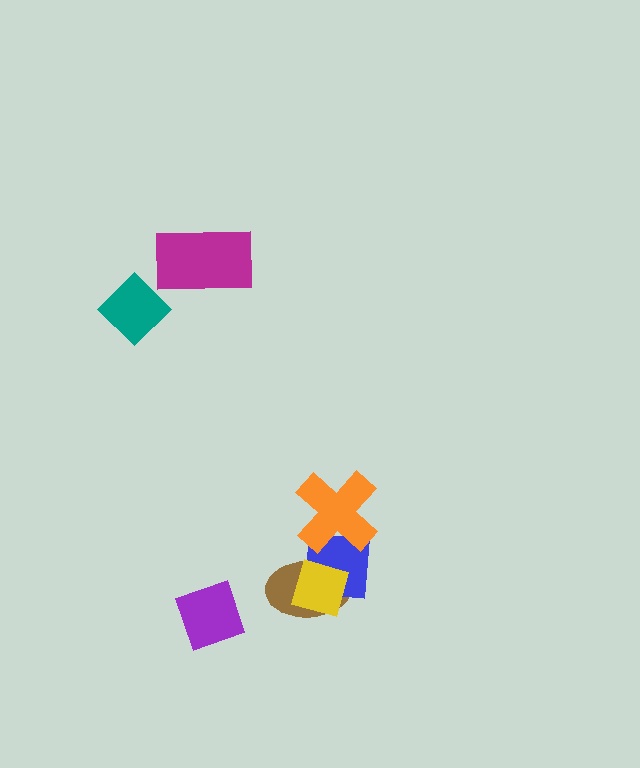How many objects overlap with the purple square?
0 objects overlap with the purple square.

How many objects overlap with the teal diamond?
0 objects overlap with the teal diamond.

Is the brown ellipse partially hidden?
Yes, it is partially covered by another shape.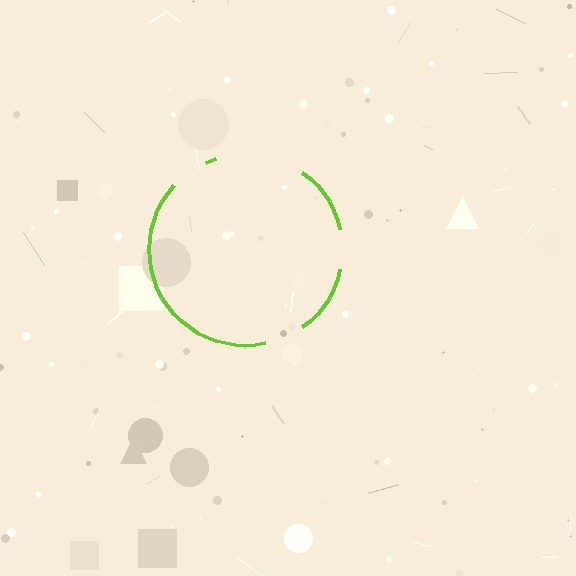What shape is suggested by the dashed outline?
The dashed outline suggests a circle.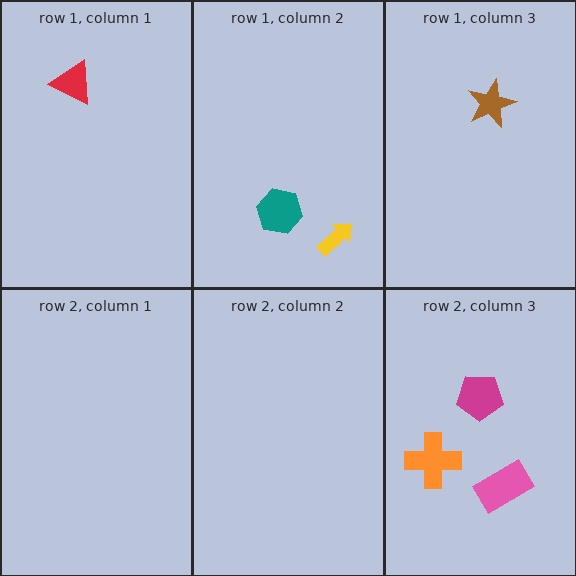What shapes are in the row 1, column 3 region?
The brown star.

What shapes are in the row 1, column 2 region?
The teal hexagon, the yellow arrow.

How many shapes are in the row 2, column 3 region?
3.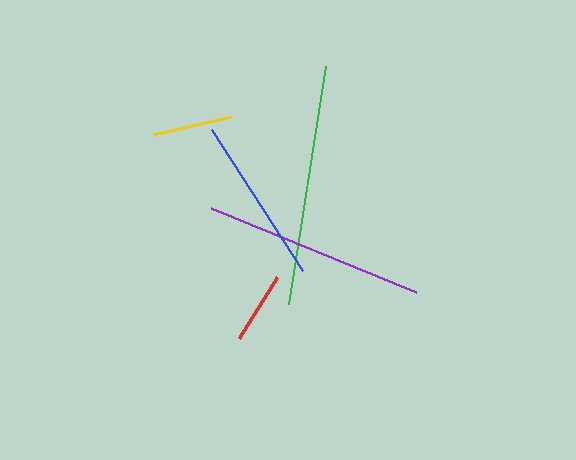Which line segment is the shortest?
The red line is the shortest at approximately 72 pixels.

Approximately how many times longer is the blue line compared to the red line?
The blue line is approximately 2.3 times the length of the red line.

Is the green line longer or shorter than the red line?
The green line is longer than the red line.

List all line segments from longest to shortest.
From longest to shortest: green, purple, blue, yellow, red.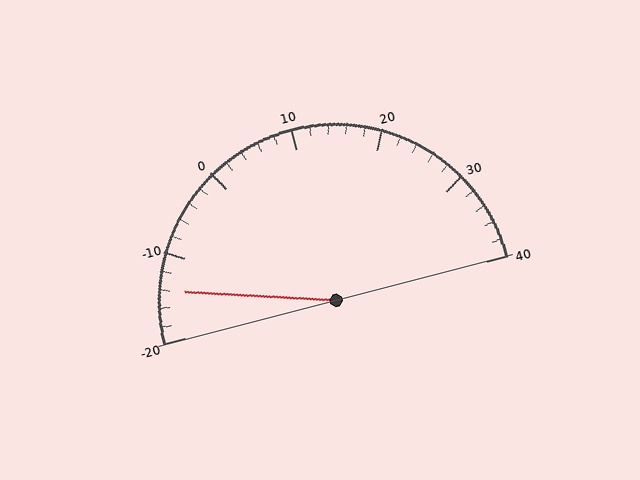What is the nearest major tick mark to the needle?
The nearest major tick mark is -10.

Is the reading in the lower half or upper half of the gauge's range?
The reading is in the lower half of the range (-20 to 40).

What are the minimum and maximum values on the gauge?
The gauge ranges from -20 to 40.